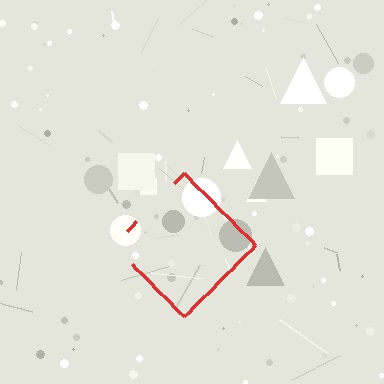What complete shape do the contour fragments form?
The contour fragments form a diamond.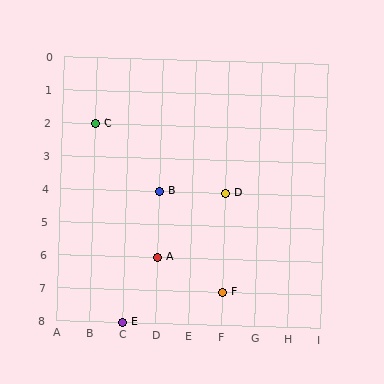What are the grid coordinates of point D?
Point D is at grid coordinates (F, 4).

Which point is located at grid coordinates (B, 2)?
Point C is at (B, 2).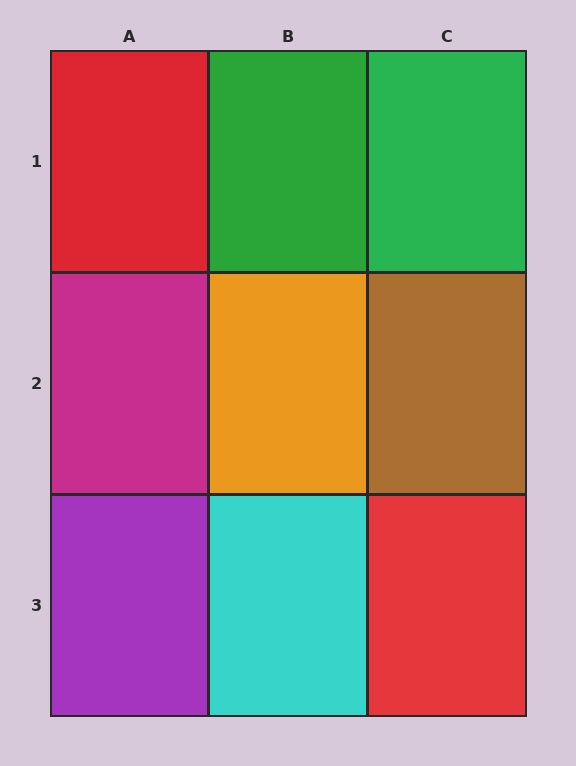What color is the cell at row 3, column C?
Red.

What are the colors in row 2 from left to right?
Magenta, orange, brown.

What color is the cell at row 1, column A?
Red.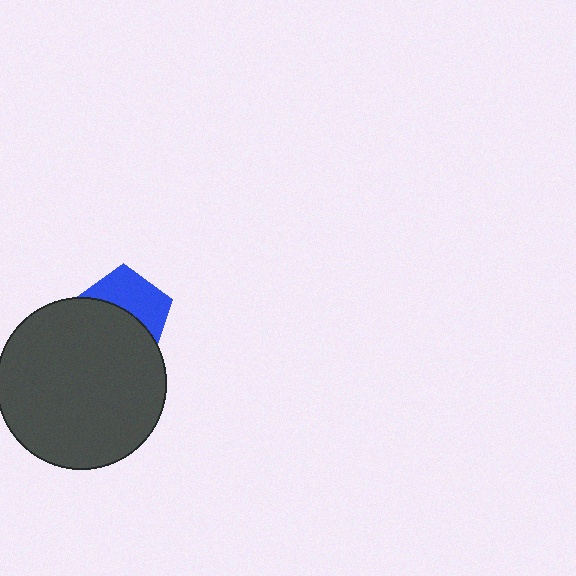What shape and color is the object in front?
The object in front is a dark gray circle.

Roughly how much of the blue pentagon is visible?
About half of it is visible (roughly 46%).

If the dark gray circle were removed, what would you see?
You would see the complete blue pentagon.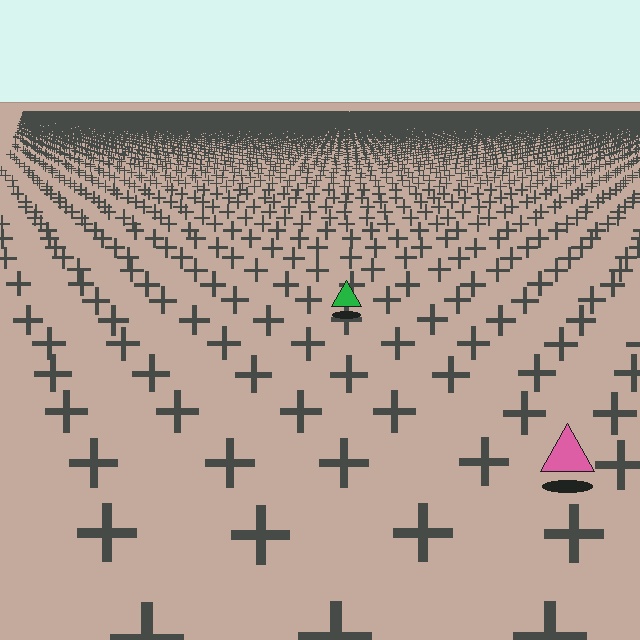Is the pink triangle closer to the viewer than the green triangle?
Yes. The pink triangle is closer — you can tell from the texture gradient: the ground texture is coarser near it.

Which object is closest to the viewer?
The pink triangle is closest. The texture marks near it are larger and more spread out.